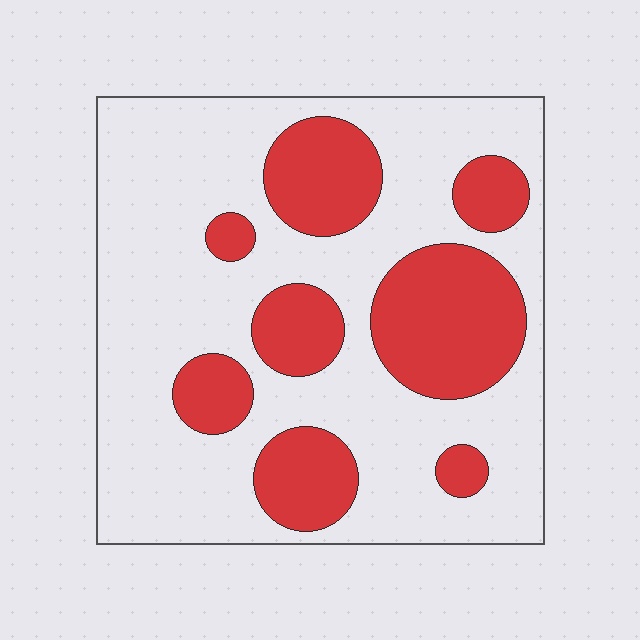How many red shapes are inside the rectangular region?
8.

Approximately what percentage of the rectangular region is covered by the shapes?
Approximately 30%.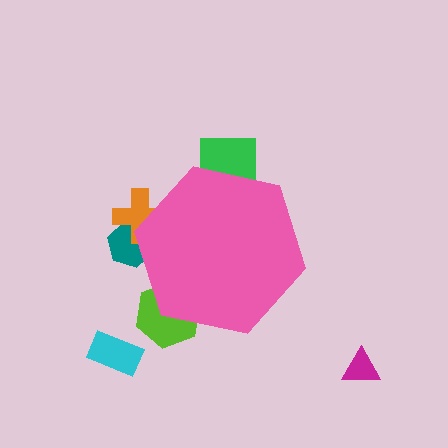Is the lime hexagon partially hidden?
Yes, the lime hexagon is partially hidden behind the pink hexagon.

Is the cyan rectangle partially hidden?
No, the cyan rectangle is fully visible.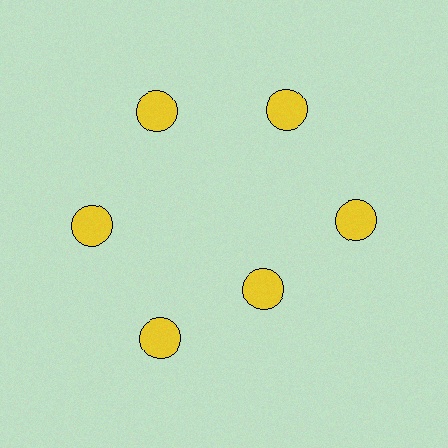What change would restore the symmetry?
The symmetry would be restored by moving it outward, back onto the ring so that all 6 circles sit at equal angles and equal distance from the center.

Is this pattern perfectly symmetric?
No. The 6 yellow circles are arranged in a ring, but one element near the 5 o'clock position is pulled inward toward the center, breaking the 6-fold rotational symmetry.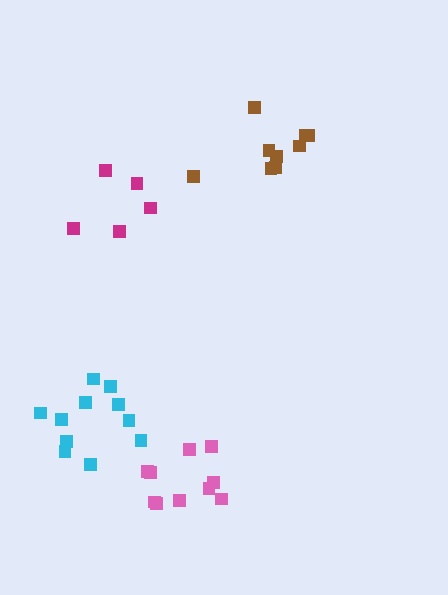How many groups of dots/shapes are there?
There are 4 groups.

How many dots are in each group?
Group 1: 10 dots, Group 2: 5 dots, Group 3: 11 dots, Group 4: 9 dots (35 total).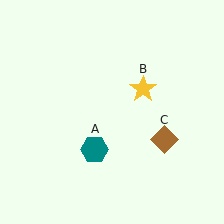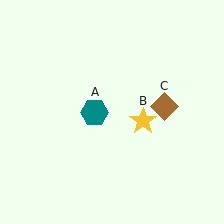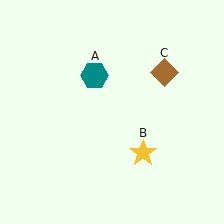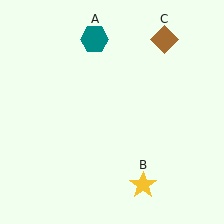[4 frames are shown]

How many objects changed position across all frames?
3 objects changed position: teal hexagon (object A), yellow star (object B), brown diamond (object C).